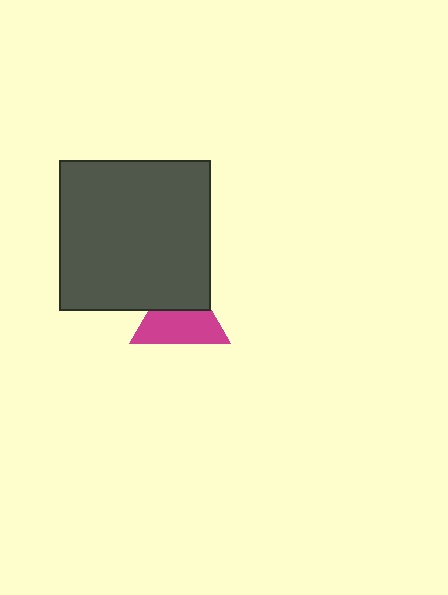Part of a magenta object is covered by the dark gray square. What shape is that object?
It is a triangle.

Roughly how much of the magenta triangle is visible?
About half of it is visible (roughly 60%).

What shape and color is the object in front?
The object in front is a dark gray square.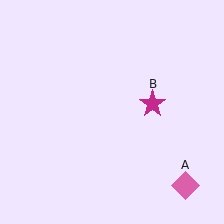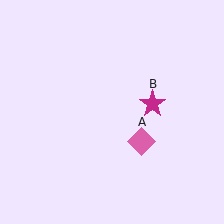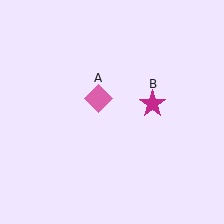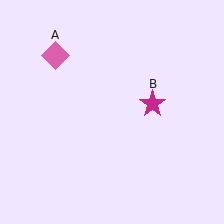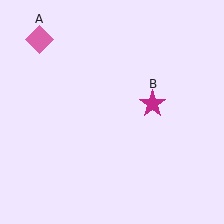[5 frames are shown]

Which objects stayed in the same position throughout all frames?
Magenta star (object B) remained stationary.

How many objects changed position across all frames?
1 object changed position: pink diamond (object A).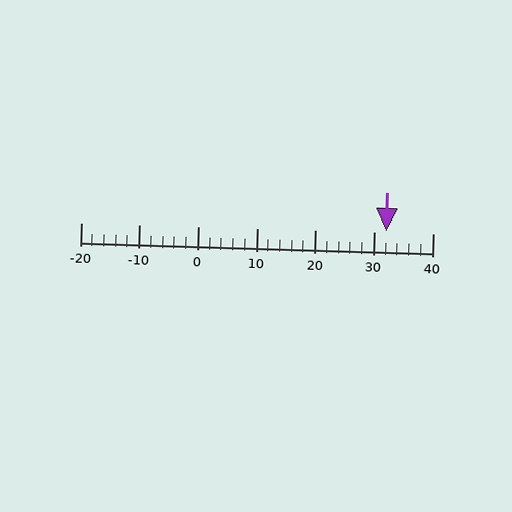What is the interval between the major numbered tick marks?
The major tick marks are spaced 10 units apart.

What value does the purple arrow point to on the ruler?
The purple arrow points to approximately 32.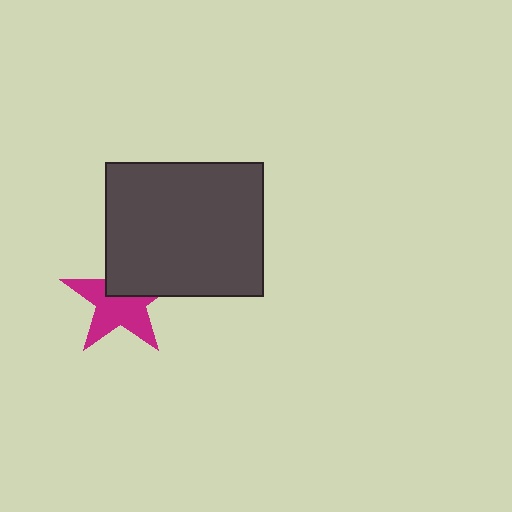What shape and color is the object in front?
The object in front is a dark gray rectangle.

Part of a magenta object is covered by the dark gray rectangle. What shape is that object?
It is a star.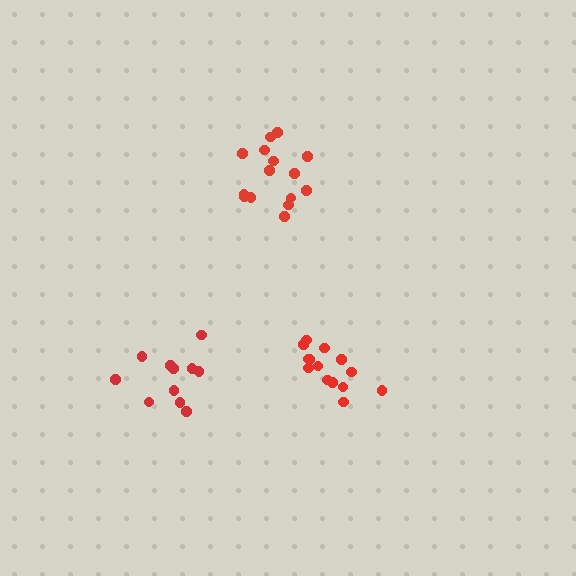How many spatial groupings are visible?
There are 3 spatial groupings.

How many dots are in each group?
Group 1: 14 dots, Group 2: 15 dots, Group 3: 11 dots (40 total).